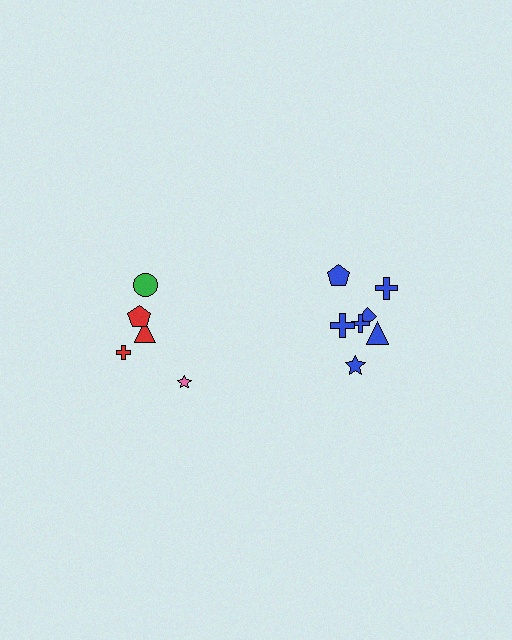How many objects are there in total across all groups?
There are 12 objects.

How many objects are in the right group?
There are 7 objects.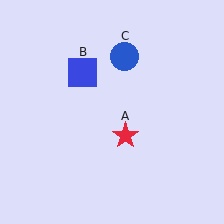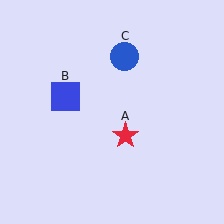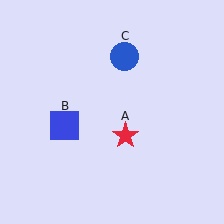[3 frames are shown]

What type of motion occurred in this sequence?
The blue square (object B) rotated counterclockwise around the center of the scene.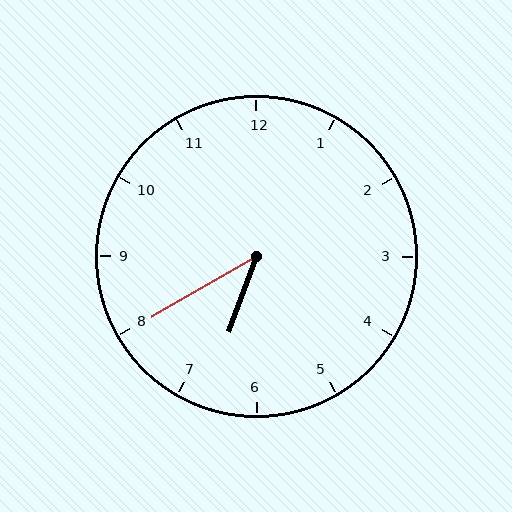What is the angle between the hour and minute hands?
Approximately 40 degrees.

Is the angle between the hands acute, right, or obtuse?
It is acute.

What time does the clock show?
6:40.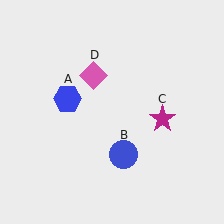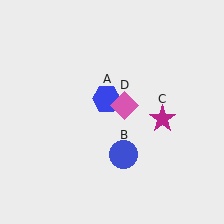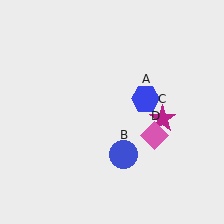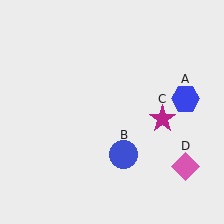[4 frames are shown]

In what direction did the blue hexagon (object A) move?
The blue hexagon (object A) moved right.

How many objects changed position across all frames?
2 objects changed position: blue hexagon (object A), pink diamond (object D).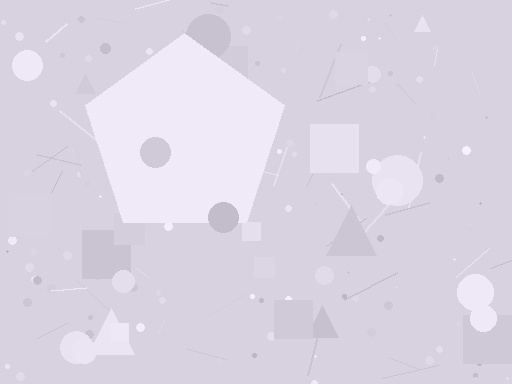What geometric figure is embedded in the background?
A pentagon is embedded in the background.